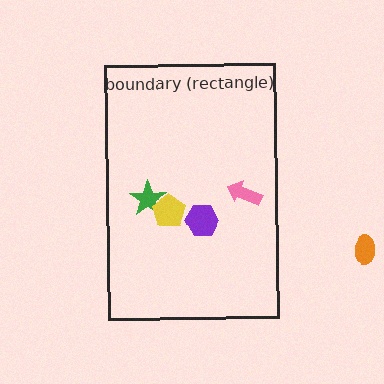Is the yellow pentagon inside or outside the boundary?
Inside.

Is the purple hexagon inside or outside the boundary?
Inside.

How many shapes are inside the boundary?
4 inside, 1 outside.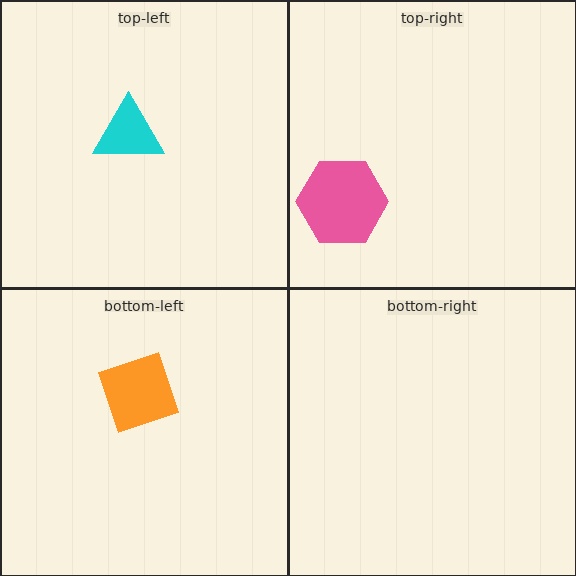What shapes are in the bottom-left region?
The orange square.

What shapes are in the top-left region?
The cyan triangle.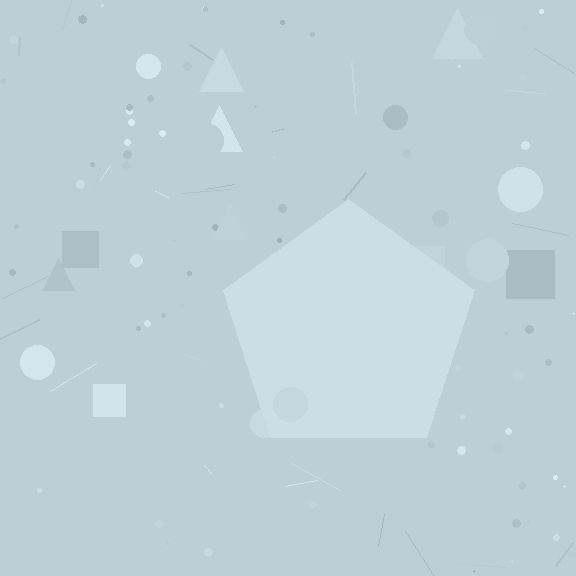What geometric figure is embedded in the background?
A pentagon is embedded in the background.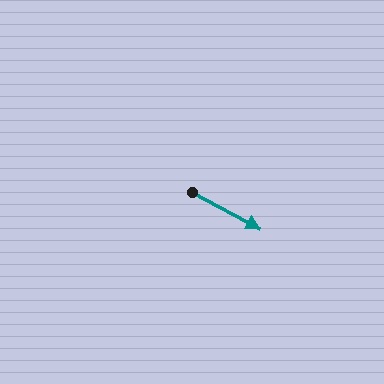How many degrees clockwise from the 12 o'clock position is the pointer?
Approximately 118 degrees.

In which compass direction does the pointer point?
Southeast.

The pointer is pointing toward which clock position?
Roughly 4 o'clock.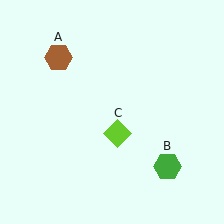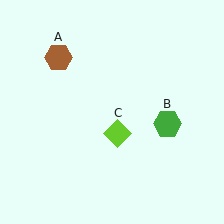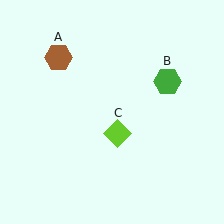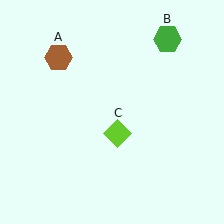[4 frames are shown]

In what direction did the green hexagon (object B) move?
The green hexagon (object B) moved up.